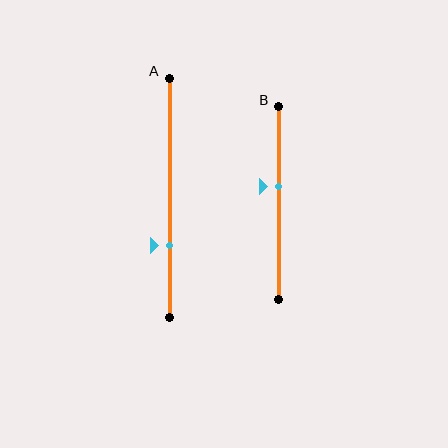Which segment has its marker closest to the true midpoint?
Segment B has its marker closest to the true midpoint.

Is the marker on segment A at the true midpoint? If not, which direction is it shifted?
No, the marker on segment A is shifted downward by about 20% of the segment length.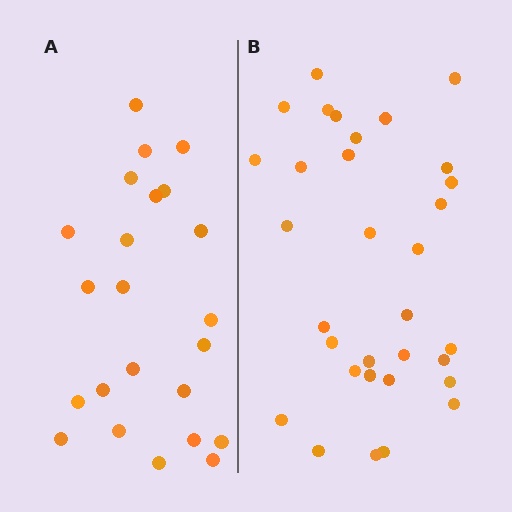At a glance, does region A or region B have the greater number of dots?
Region B (the right region) has more dots.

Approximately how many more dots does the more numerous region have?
Region B has roughly 8 or so more dots than region A.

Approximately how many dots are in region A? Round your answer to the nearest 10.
About 20 dots. (The exact count is 23, which rounds to 20.)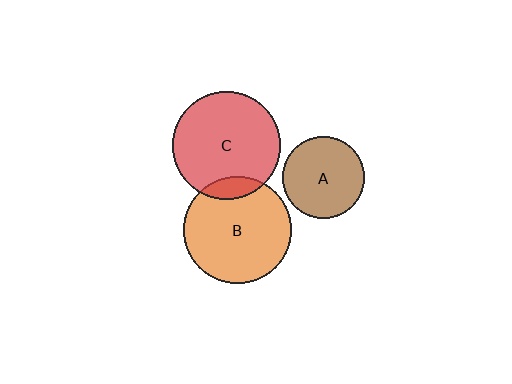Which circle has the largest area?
Circle C (red).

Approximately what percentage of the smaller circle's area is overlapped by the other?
Approximately 10%.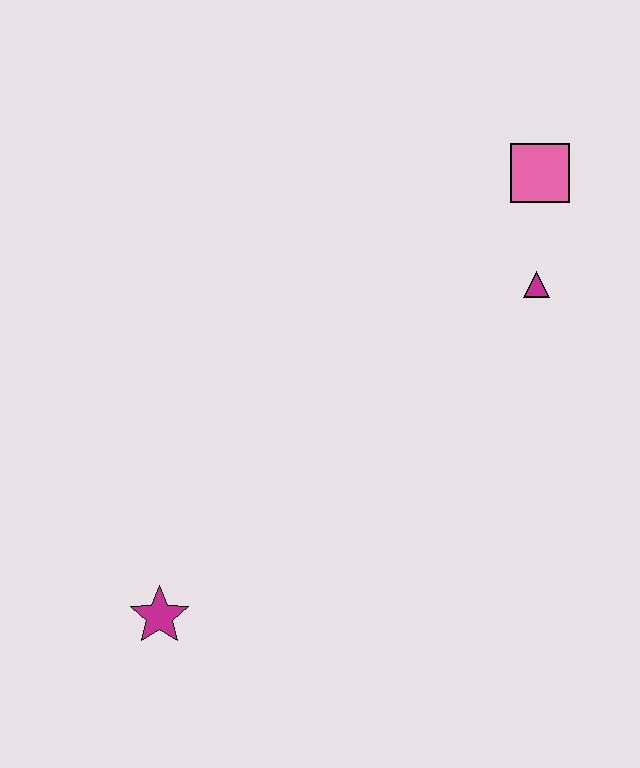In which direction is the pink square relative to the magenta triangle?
The pink square is above the magenta triangle.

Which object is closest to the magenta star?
The magenta triangle is closest to the magenta star.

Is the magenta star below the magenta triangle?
Yes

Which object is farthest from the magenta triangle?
The magenta star is farthest from the magenta triangle.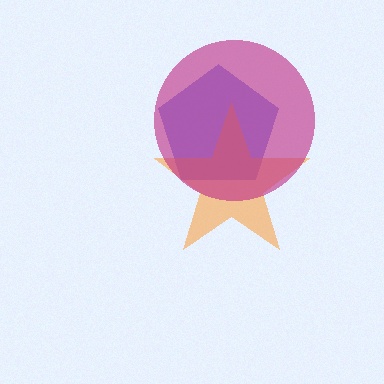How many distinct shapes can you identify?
There are 3 distinct shapes: a blue pentagon, an orange star, a magenta circle.